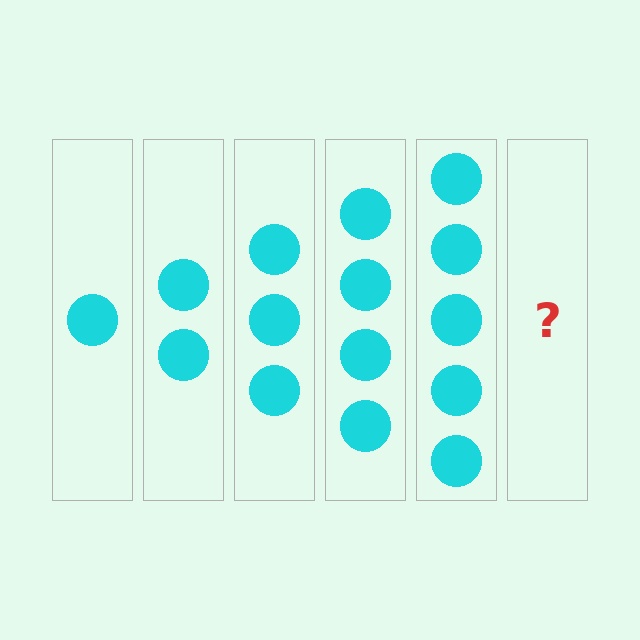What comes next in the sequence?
The next element should be 6 circles.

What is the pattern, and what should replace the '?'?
The pattern is that each step adds one more circle. The '?' should be 6 circles.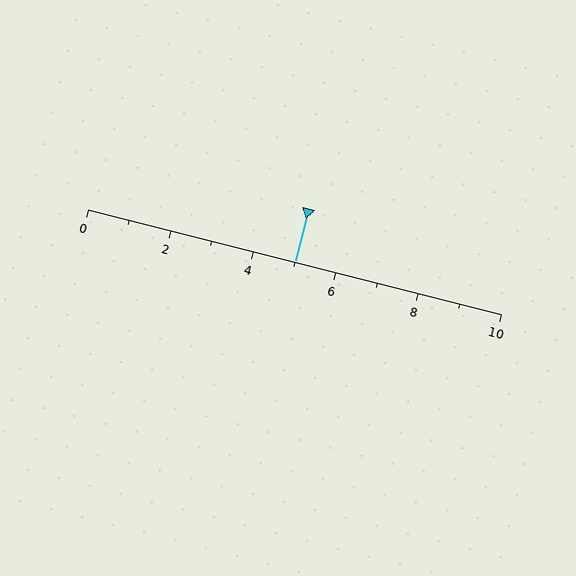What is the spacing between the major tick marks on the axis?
The major ticks are spaced 2 apart.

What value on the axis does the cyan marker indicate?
The marker indicates approximately 5.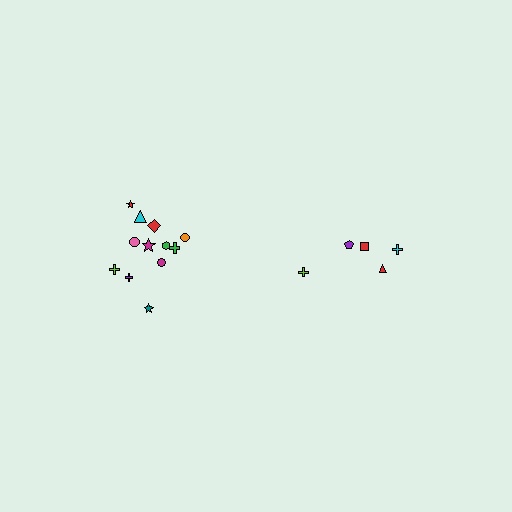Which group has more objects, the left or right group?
The left group.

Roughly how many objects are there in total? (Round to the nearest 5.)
Roughly 15 objects in total.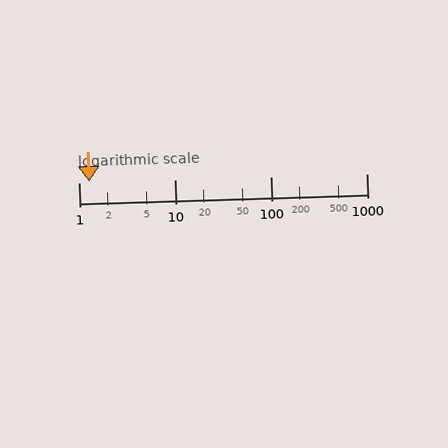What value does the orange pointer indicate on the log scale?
The pointer indicates approximately 1.3.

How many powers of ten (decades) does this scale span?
The scale spans 3 decades, from 1 to 1000.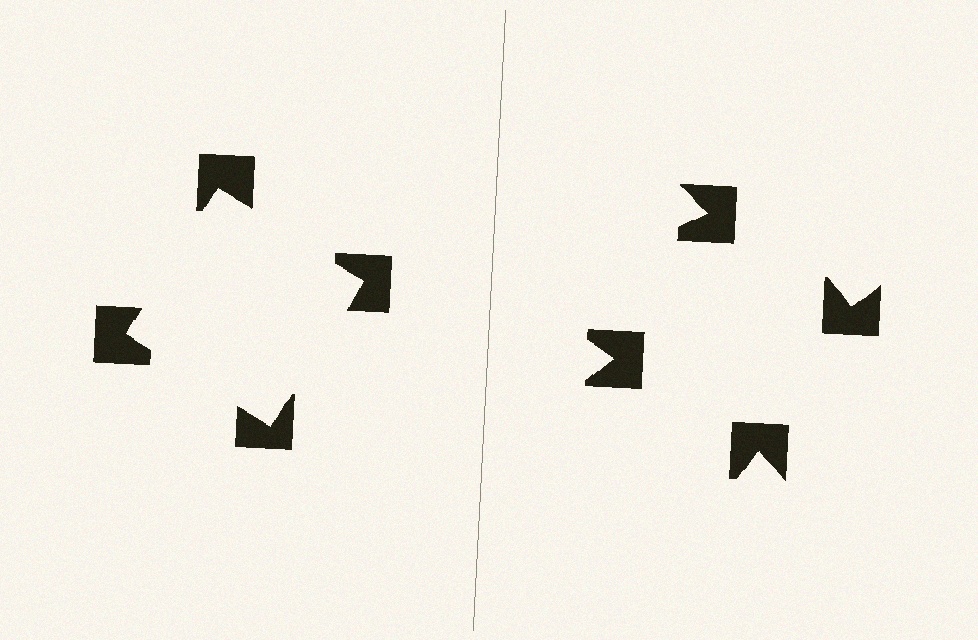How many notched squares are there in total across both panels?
8 — 4 on each side.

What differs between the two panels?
The notched squares are positioned identically on both sides; only the wedge orientations differ. On the left they align to a square; on the right they are misaligned.